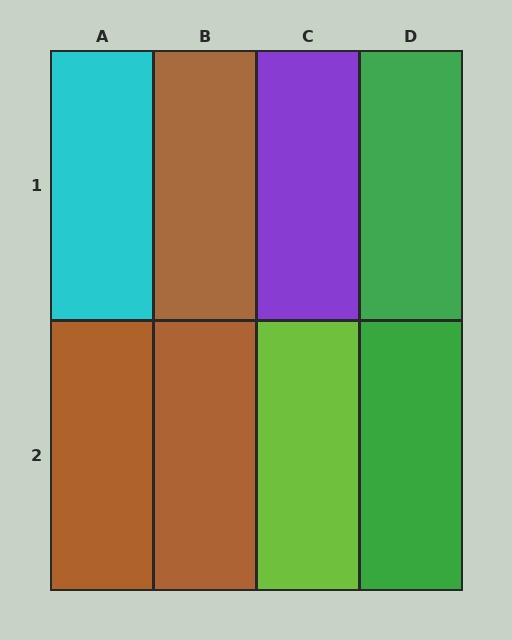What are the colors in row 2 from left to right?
Brown, brown, lime, green.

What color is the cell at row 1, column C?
Purple.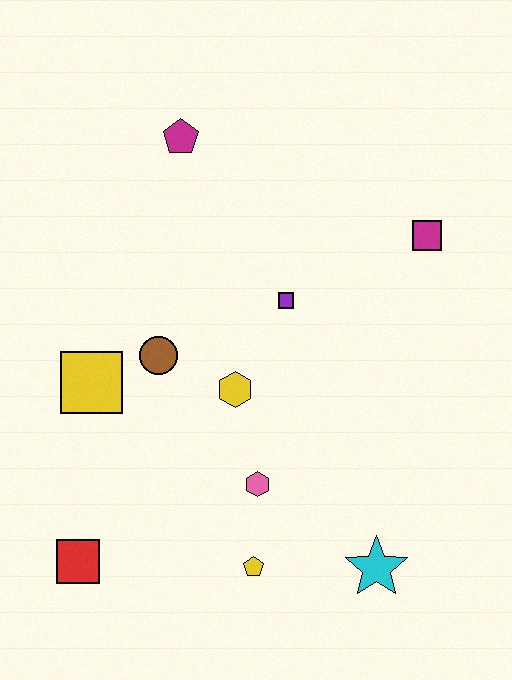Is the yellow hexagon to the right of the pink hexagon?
No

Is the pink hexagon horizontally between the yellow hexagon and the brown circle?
No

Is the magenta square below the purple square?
No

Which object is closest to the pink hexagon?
The yellow pentagon is closest to the pink hexagon.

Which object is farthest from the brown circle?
The cyan star is farthest from the brown circle.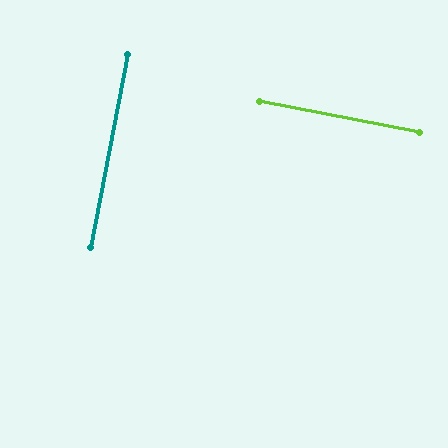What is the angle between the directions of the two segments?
Approximately 90 degrees.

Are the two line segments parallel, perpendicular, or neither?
Perpendicular — they meet at approximately 90°.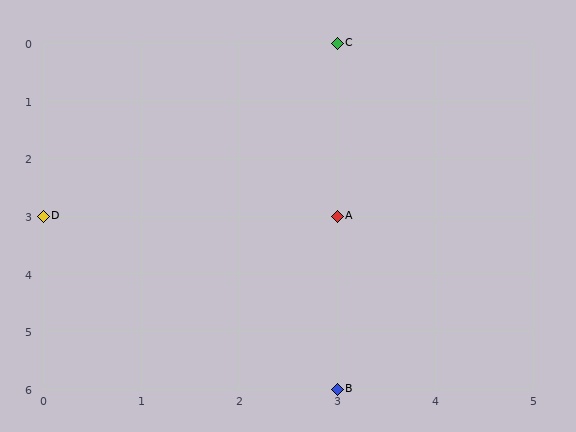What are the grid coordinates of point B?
Point B is at grid coordinates (3, 6).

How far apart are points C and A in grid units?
Points C and A are 3 rows apart.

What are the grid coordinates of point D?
Point D is at grid coordinates (0, 3).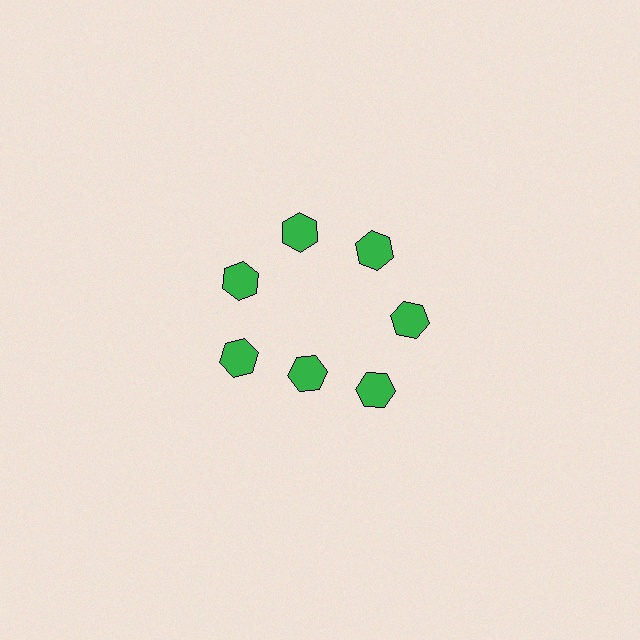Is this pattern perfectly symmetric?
No. The 7 green hexagons are arranged in a ring, but one element near the 6 o'clock position is pulled inward toward the center, breaking the 7-fold rotational symmetry.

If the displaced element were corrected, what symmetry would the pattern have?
It would have 7-fold rotational symmetry — the pattern would map onto itself every 51 degrees.